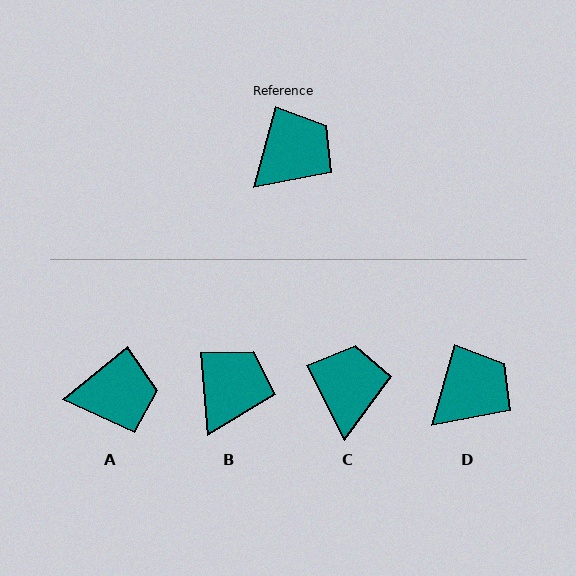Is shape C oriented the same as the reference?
No, it is off by about 43 degrees.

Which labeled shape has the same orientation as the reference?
D.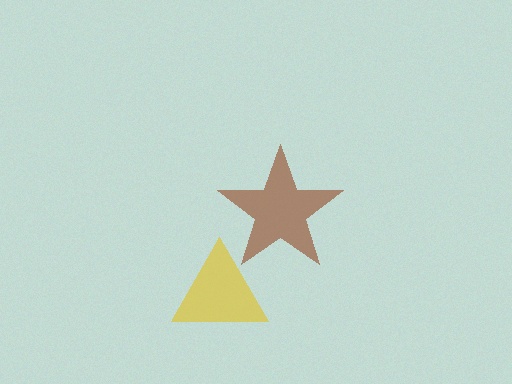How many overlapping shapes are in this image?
There are 2 overlapping shapes in the image.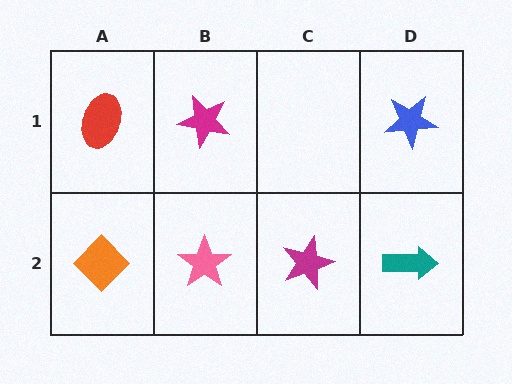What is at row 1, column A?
A red ellipse.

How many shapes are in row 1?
3 shapes.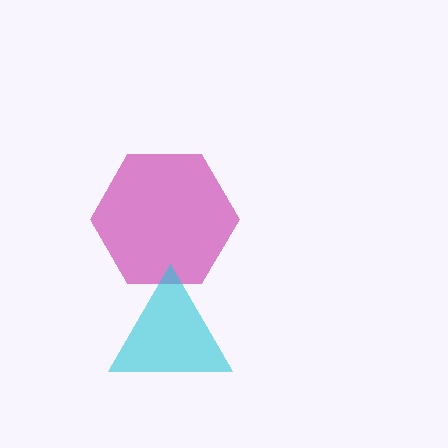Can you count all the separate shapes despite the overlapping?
Yes, there are 2 separate shapes.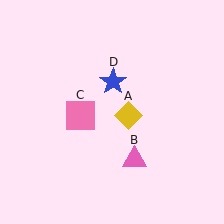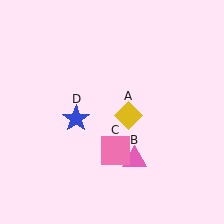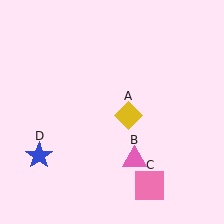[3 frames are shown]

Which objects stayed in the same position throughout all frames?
Yellow diamond (object A) and pink triangle (object B) remained stationary.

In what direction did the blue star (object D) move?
The blue star (object D) moved down and to the left.